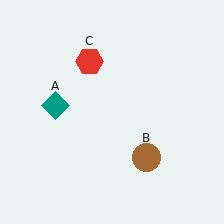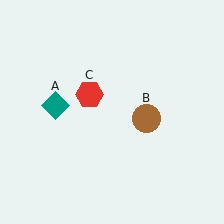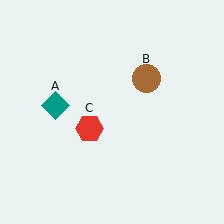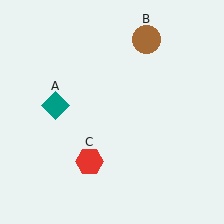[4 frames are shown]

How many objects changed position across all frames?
2 objects changed position: brown circle (object B), red hexagon (object C).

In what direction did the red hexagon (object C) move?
The red hexagon (object C) moved down.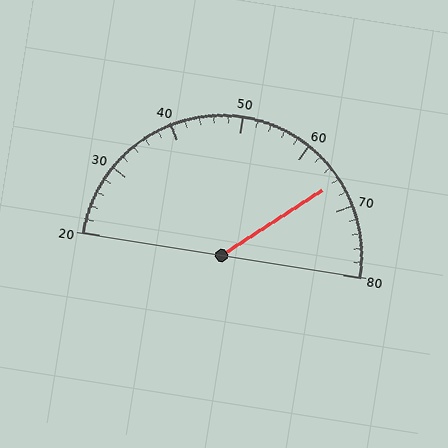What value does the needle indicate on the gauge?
The needle indicates approximately 66.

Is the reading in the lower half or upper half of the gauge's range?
The reading is in the upper half of the range (20 to 80).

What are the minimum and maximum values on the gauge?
The gauge ranges from 20 to 80.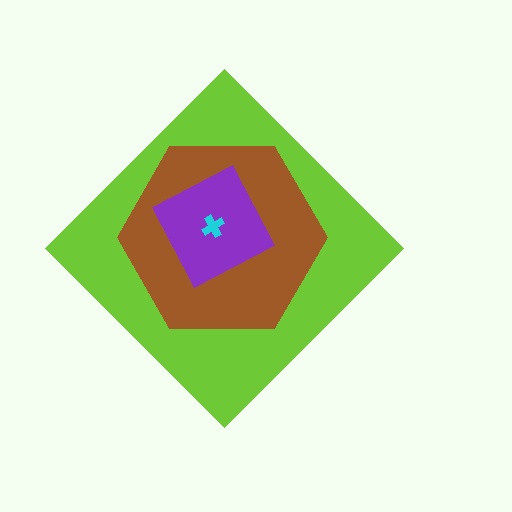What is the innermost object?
The cyan cross.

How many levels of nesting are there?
4.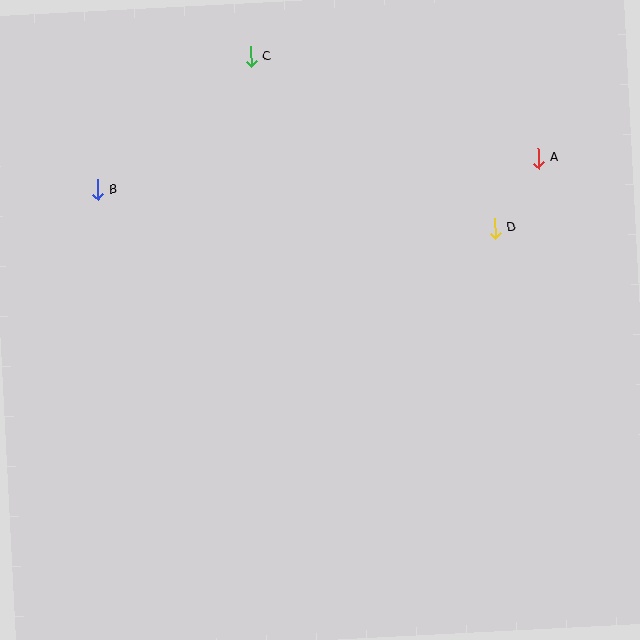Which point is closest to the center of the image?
Point D at (495, 228) is closest to the center.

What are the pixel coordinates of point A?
Point A is at (538, 158).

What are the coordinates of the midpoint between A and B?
The midpoint between A and B is at (318, 174).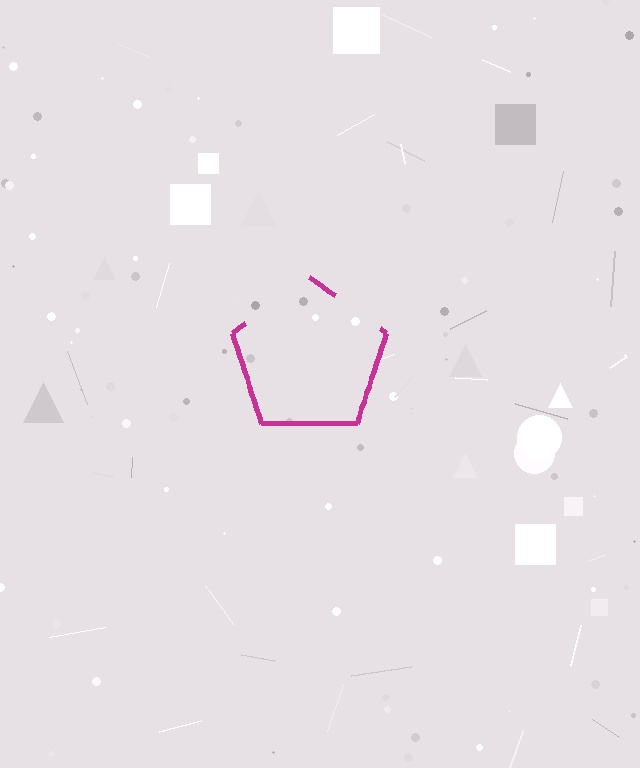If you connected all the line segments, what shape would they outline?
They would outline a pentagon.